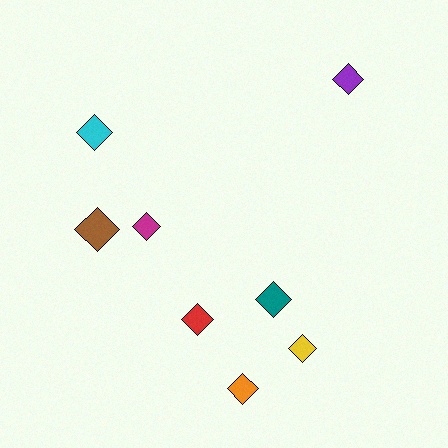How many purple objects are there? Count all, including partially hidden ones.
There is 1 purple object.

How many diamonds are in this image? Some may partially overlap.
There are 8 diamonds.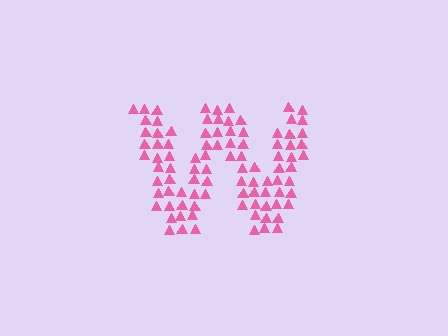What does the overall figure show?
The overall figure shows the letter W.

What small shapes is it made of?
It is made of small triangles.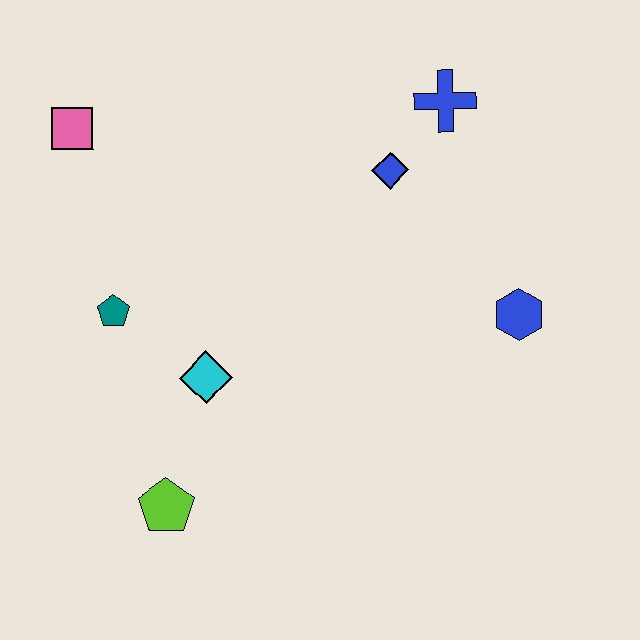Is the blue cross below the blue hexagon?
No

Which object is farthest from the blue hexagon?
The pink square is farthest from the blue hexagon.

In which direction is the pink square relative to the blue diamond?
The pink square is to the left of the blue diamond.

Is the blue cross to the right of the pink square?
Yes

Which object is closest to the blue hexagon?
The blue diamond is closest to the blue hexagon.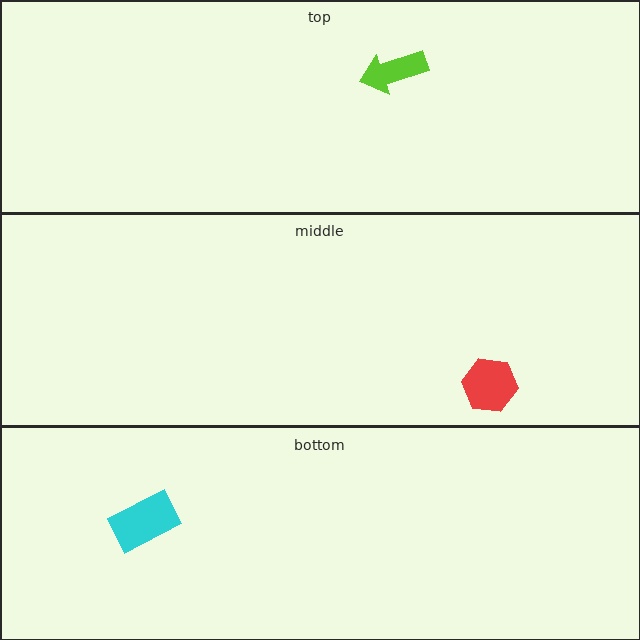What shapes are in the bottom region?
The cyan rectangle.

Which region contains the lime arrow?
The top region.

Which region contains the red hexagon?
The middle region.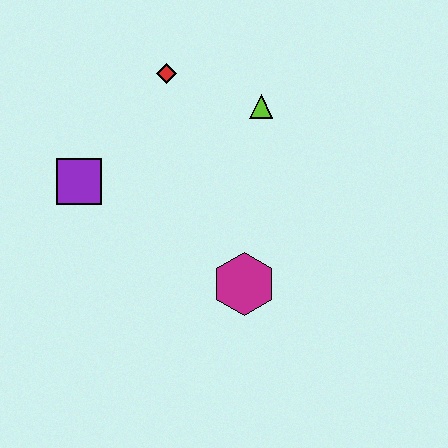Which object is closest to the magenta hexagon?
The lime triangle is closest to the magenta hexagon.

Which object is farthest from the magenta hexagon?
The red diamond is farthest from the magenta hexagon.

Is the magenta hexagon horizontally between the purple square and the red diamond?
No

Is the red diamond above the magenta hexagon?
Yes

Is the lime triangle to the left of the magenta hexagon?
No